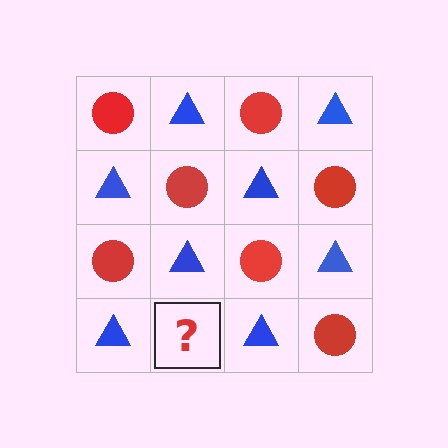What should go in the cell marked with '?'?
The missing cell should contain a red circle.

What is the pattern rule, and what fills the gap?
The rule is that it alternates red circle and blue triangle in a checkerboard pattern. The gap should be filled with a red circle.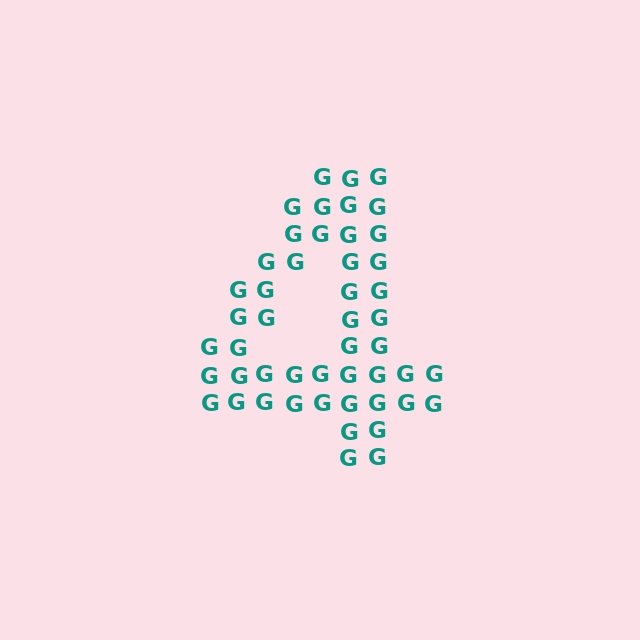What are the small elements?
The small elements are letter G's.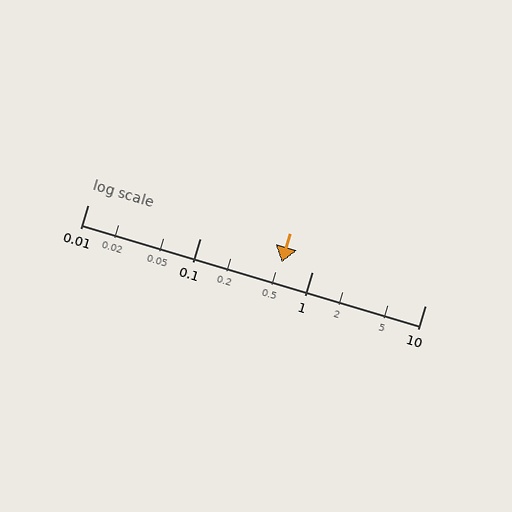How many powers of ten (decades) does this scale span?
The scale spans 3 decades, from 0.01 to 10.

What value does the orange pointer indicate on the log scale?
The pointer indicates approximately 0.53.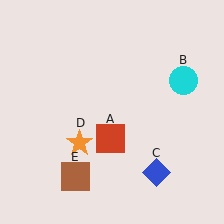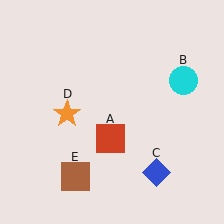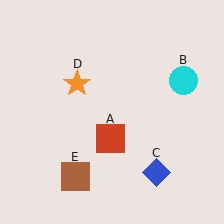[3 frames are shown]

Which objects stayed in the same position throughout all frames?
Red square (object A) and cyan circle (object B) and blue diamond (object C) and brown square (object E) remained stationary.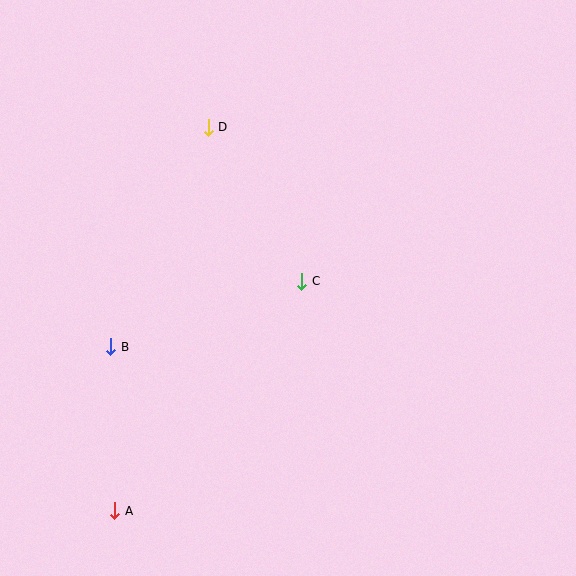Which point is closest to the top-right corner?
Point D is closest to the top-right corner.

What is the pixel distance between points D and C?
The distance between D and C is 180 pixels.